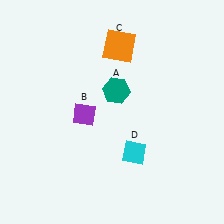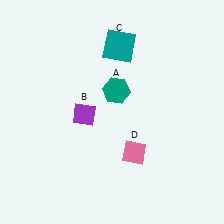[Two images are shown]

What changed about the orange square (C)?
In Image 1, C is orange. In Image 2, it changed to teal.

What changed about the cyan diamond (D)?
In Image 1, D is cyan. In Image 2, it changed to pink.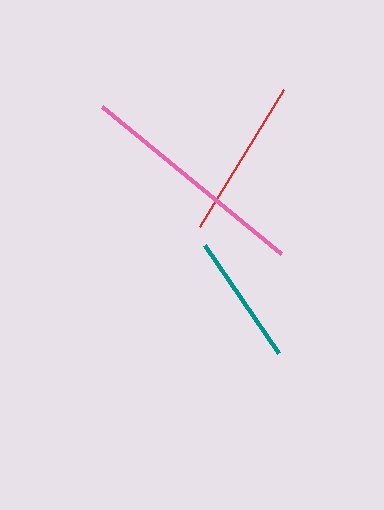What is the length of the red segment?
The red segment is approximately 161 pixels long.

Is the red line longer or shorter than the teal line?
The red line is longer than the teal line.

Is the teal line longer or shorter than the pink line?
The pink line is longer than the teal line.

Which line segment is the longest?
The pink line is the longest at approximately 232 pixels.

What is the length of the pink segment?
The pink segment is approximately 232 pixels long.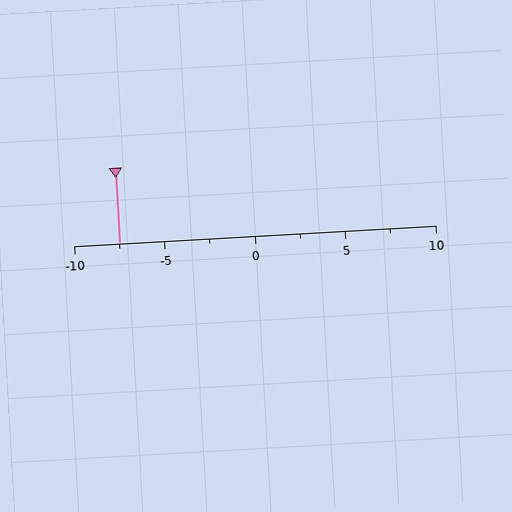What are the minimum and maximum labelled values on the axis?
The axis runs from -10 to 10.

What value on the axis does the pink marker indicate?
The marker indicates approximately -7.5.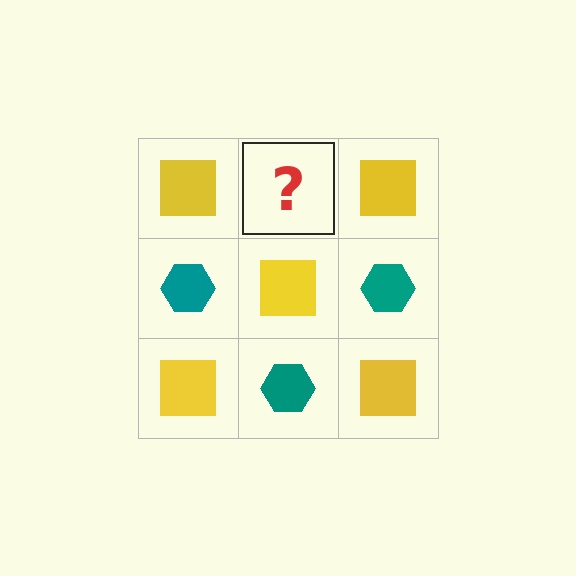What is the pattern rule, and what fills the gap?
The rule is that it alternates yellow square and teal hexagon in a checkerboard pattern. The gap should be filled with a teal hexagon.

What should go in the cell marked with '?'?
The missing cell should contain a teal hexagon.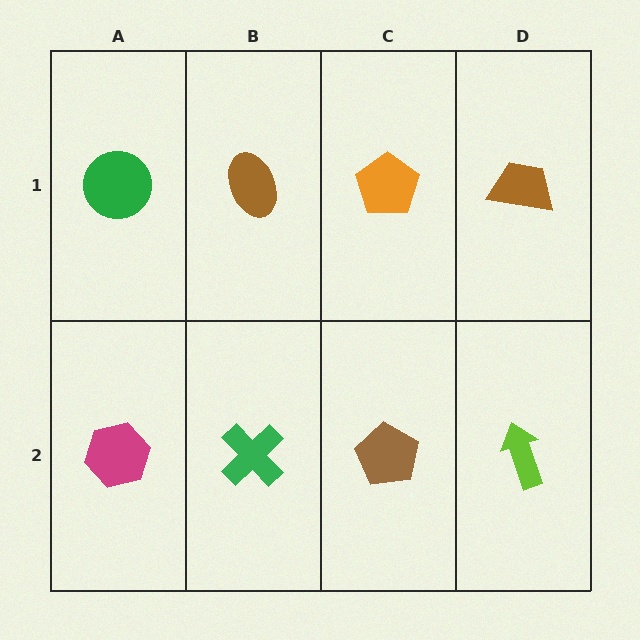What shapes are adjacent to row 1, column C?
A brown pentagon (row 2, column C), a brown ellipse (row 1, column B), a brown trapezoid (row 1, column D).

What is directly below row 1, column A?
A magenta hexagon.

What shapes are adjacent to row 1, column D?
A lime arrow (row 2, column D), an orange pentagon (row 1, column C).